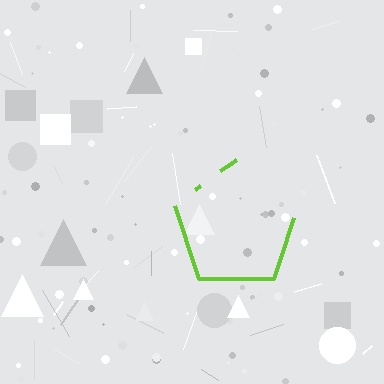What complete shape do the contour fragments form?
The contour fragments form a pentagon.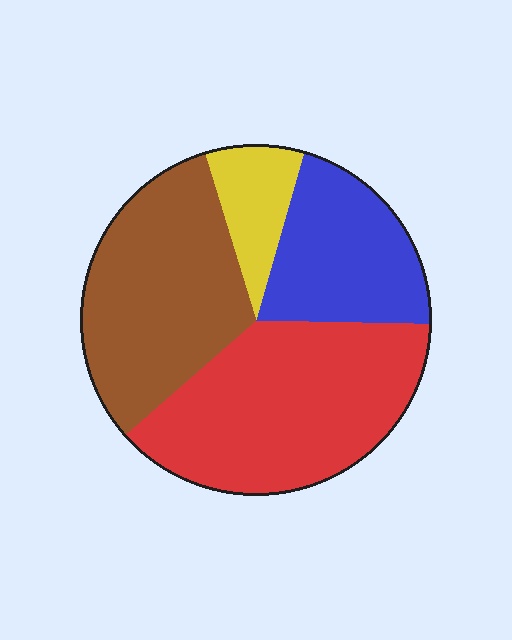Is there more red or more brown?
Red.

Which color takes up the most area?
Red, at roughly 40%.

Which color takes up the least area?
Yellow, at roughly 10%.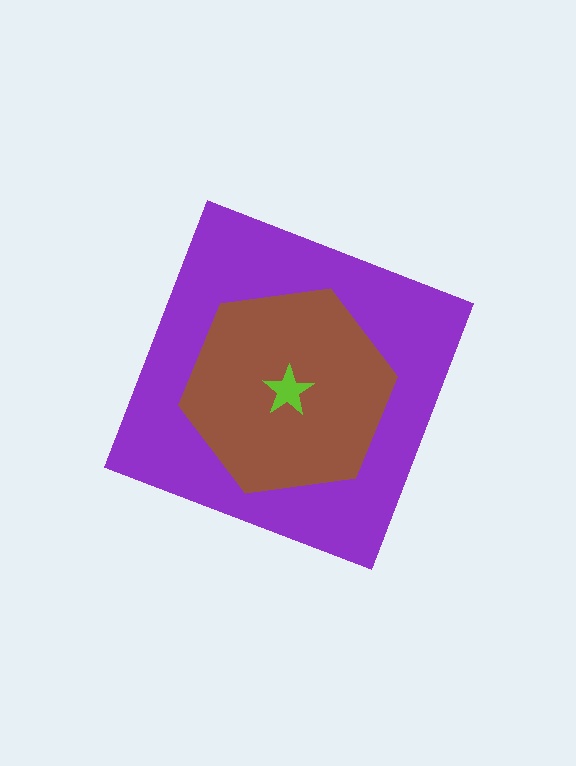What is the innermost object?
The lime star.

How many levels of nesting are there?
3.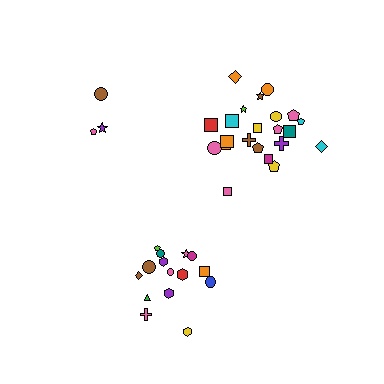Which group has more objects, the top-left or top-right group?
The top-right group.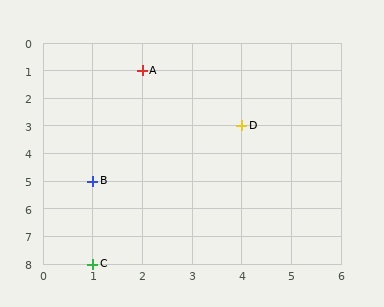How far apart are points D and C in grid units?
Points D and C are 3 columns and 5 rows apart (about 5.8 grid units diagonally).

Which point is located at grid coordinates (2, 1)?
Point A is at (2, 1).